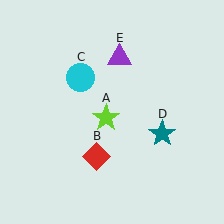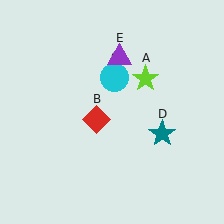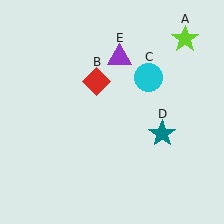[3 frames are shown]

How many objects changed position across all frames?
3 objects changed position: lime star (object A), red diamond (object B), cyan circle (object C).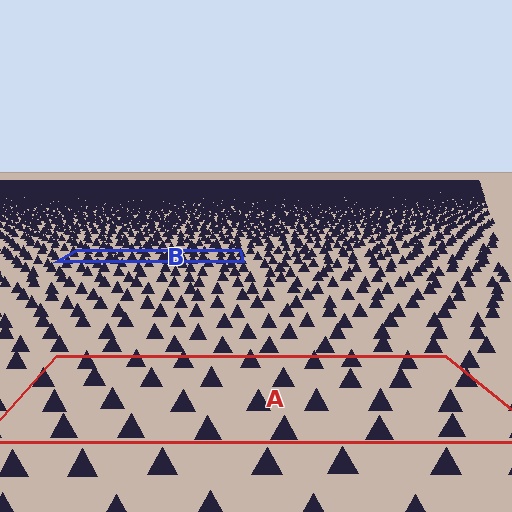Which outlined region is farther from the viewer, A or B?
Region B is farther from the viewer — the texture elements inside it appear smaller and more densely packed.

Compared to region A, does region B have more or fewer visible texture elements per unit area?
Region B has more texture elements per unit area — they are packed more densely because it is farther away.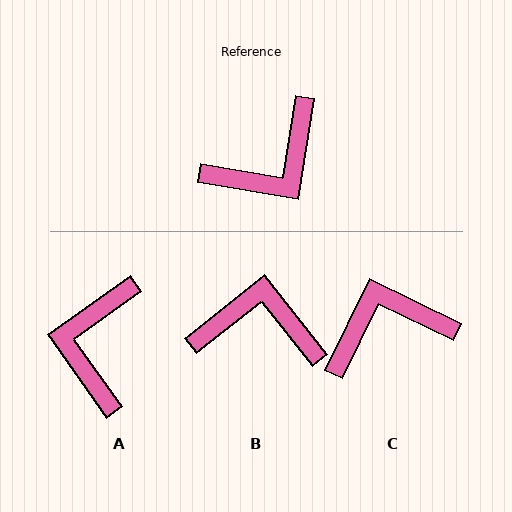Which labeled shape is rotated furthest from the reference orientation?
C, about 163 degrees away.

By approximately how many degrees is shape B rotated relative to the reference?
Approximately 138 degrees counter-clockwise.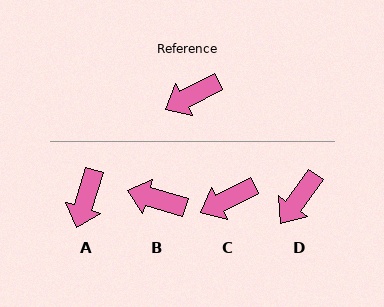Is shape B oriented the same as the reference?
No, it is off by about 44 degrees.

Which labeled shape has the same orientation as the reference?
C.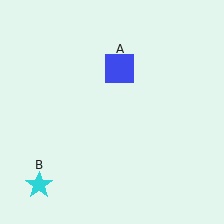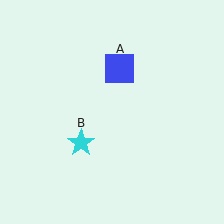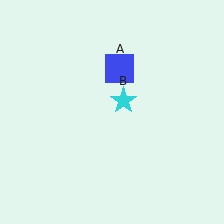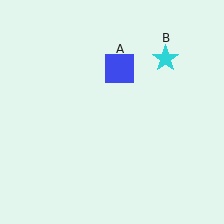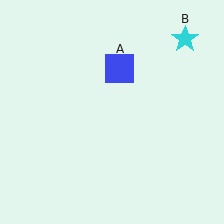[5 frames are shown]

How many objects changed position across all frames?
1 object changed position: cyan star (object B).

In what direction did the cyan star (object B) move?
The cyan star (object B) moved up and to the right.